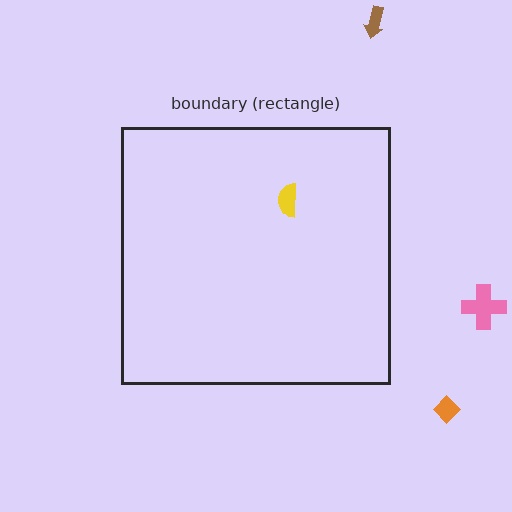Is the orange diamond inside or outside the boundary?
Outside.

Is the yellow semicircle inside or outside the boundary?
Inside.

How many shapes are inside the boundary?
1 inside, 3 outside.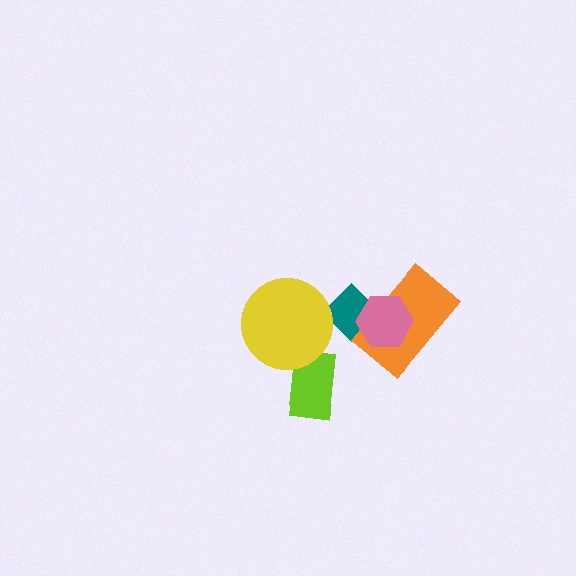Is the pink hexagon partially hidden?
No, no other shape covers it.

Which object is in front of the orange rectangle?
The pink hexagon is in front of the orange rectangle.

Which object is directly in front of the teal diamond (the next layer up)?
The orange rectangle is directly in front of the teal diamond.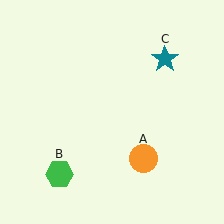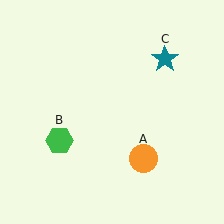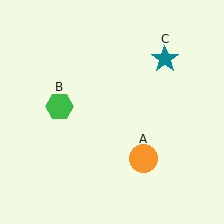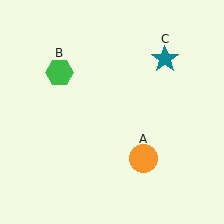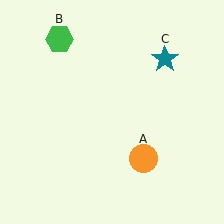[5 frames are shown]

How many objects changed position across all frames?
1 object changed position: green hexagon (object B).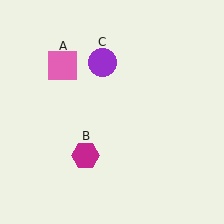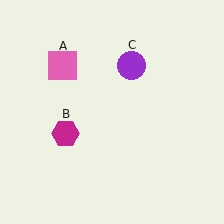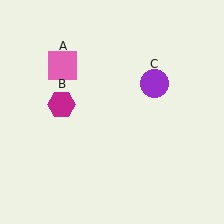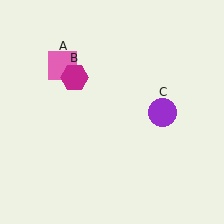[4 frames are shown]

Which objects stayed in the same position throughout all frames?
Pink square (object A) remained stationary.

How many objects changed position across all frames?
2 objects changed position: magenta hexagon (object B), purple circle (object C).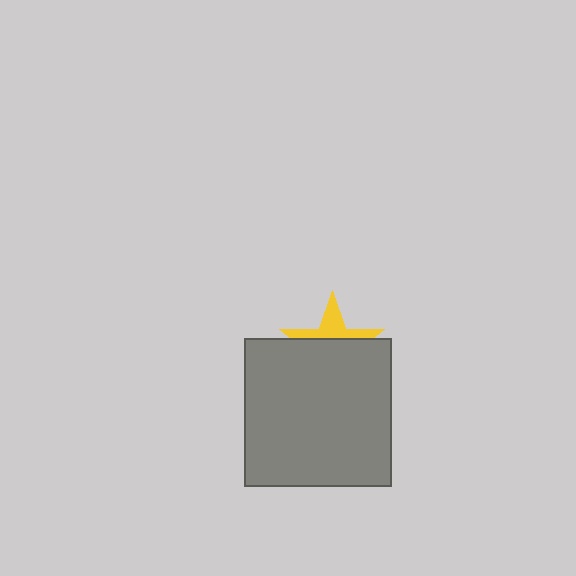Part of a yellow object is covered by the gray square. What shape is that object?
It is a star.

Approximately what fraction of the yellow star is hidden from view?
Roughly 64% of the yellow star is hidden behind the gray square.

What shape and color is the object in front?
The object in front is a gray square.